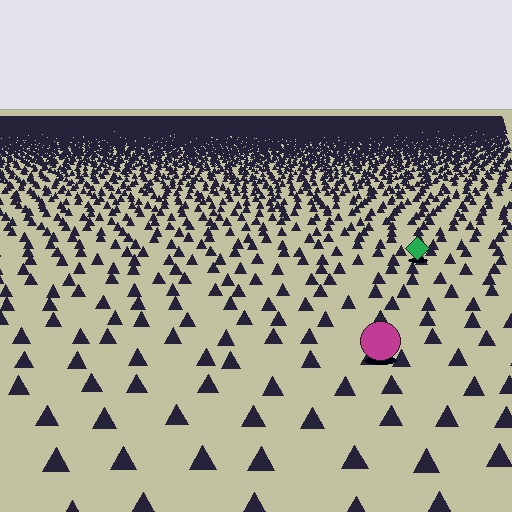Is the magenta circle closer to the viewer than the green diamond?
Yes. The magenta circle is closer — you can tell from the texture gradient: the ground texture is coarser near it.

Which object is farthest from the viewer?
The green diamond is farthest from the viewer. It appears smaller and the ground texture around it is denser.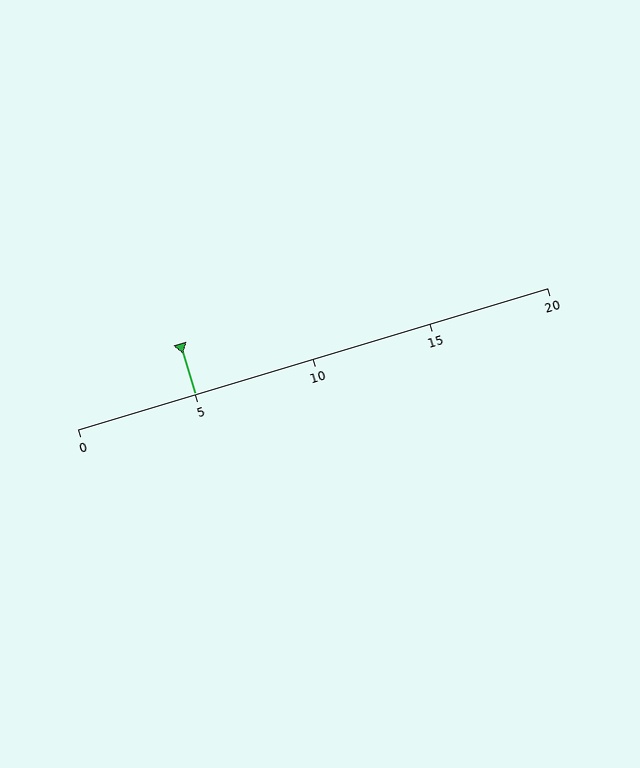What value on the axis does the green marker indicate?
The marker indicates approximately 5.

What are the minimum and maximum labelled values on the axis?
The axis runs from 0 to 20.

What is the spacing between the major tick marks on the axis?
The major ticks are spaced 5 apart.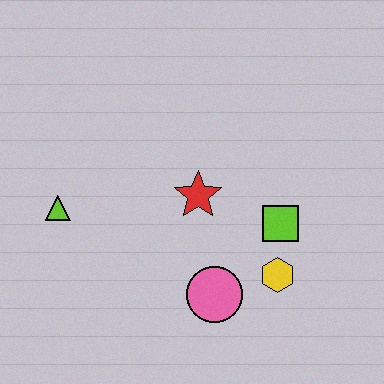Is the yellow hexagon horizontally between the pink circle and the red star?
No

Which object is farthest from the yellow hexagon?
The lime triangle is farthest from the yellow hexagon.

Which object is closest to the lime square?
The yellow hexagon is closest to the lime square.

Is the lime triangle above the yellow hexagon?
Yes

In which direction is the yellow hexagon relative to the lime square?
The yellow hexagon is below the lime square.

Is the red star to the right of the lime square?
No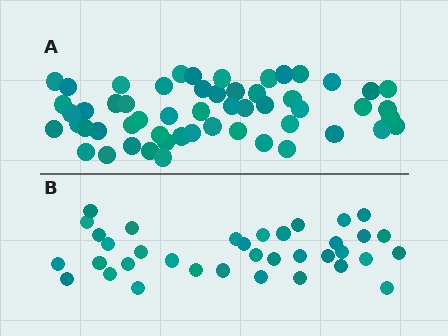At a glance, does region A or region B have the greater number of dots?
Region A (the top region) has more dots.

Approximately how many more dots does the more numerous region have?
Region A has approximately 20 more dots than region B.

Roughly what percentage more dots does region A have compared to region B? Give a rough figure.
About 55% more.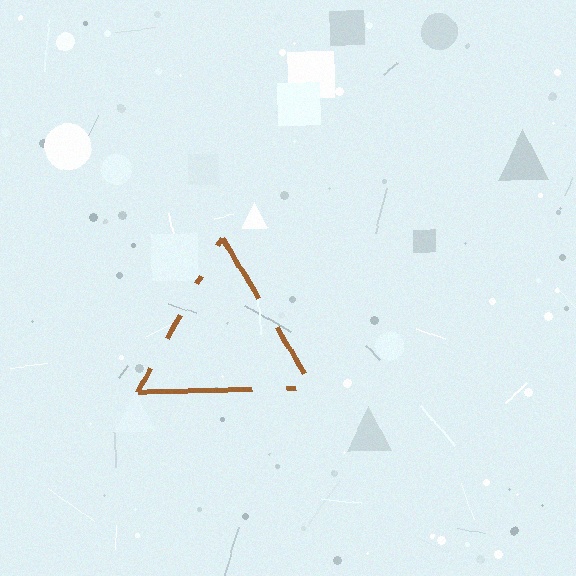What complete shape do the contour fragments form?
The contour fragments form a triangle.